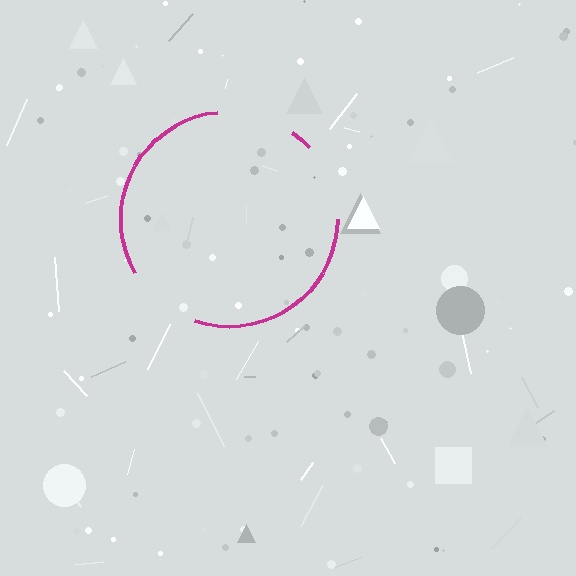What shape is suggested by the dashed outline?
The dashed outline suggests a circle.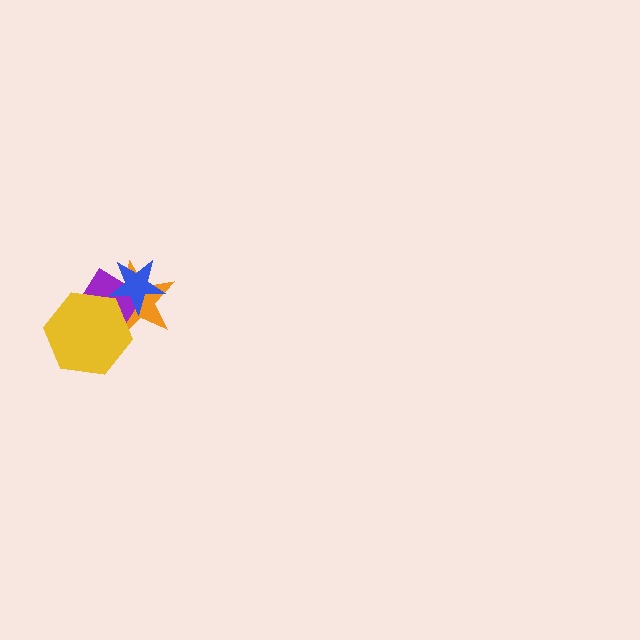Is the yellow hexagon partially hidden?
No, no other shape covers it.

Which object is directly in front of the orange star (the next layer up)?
The purple diamond is directly in front of the orange star.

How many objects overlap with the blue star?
2 objects overlap with the blue star.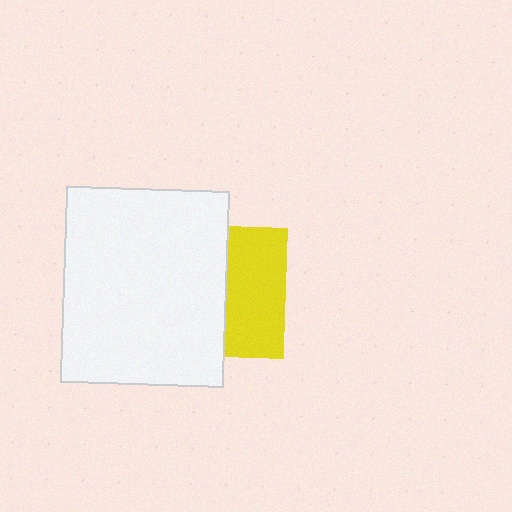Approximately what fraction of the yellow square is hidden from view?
Roughly 55% of the yellow square is hidden behind the white rectangle.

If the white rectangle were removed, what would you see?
You would see the complete yellow square.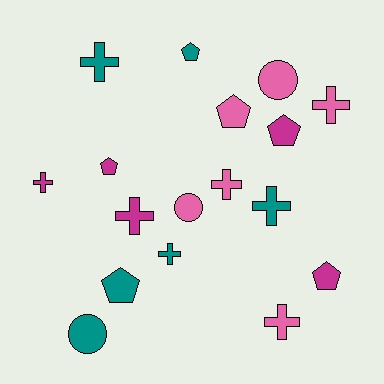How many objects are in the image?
There are 17 objects.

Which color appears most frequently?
Teal, with 6 objects.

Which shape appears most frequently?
Cross, with 8 objects.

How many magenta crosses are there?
There are 2 magenta crosses.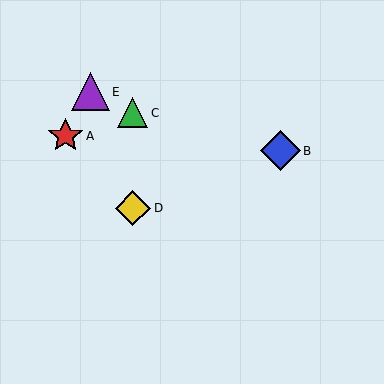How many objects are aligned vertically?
2 objects (C, D) are aligned vertically.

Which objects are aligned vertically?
Objects C, D are aligned vertically.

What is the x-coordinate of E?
Object E is at x≈90.